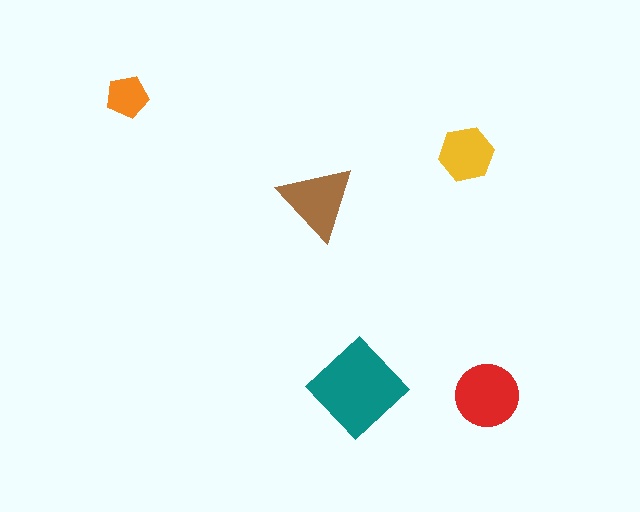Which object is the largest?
The teal diamond.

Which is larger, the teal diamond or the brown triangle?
The teal diamond.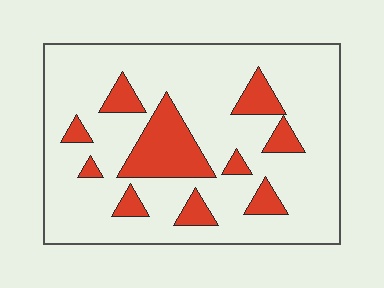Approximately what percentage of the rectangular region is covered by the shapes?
Approximately 20%.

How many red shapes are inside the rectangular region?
10.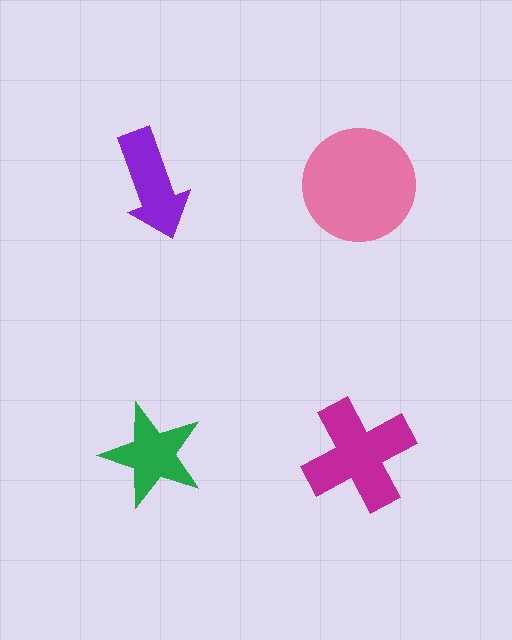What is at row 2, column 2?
A magenta cross.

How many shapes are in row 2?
2 shapes.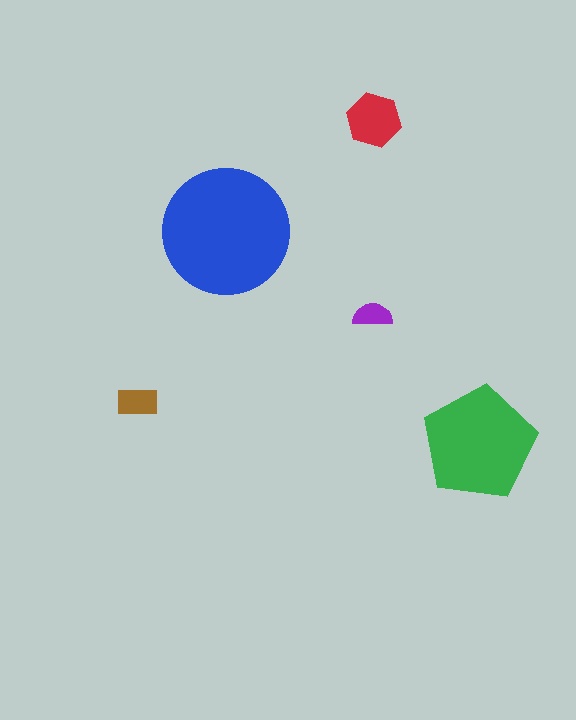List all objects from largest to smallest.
The blue circle, the green pentagon, the red hexagon, the brown rectangle, the purple semicircle.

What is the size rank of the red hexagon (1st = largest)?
3rd.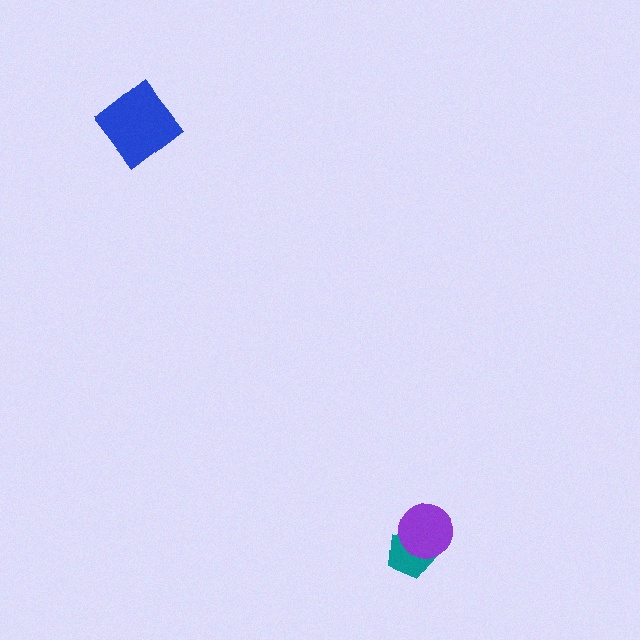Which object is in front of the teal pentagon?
The purple circle is in front of the teal pentagon.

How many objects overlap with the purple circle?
1 object overlaps with the purple circle.